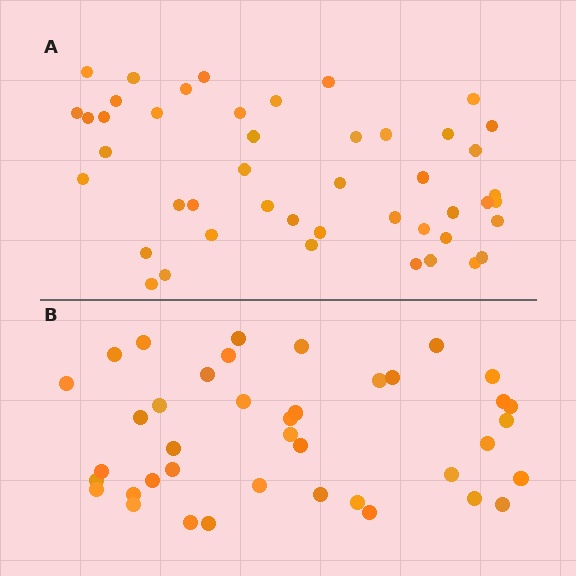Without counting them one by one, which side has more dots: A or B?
Region A (the top region) has more dots.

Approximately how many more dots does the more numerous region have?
Region A has about 6 more dots than region B.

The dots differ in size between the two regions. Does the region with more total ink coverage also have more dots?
No. Region B has more total ink coverage because its dots are larger, but region A actually contains more individual dots. Total area can be misleading — the number of items is what matters here.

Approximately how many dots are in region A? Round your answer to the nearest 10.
About 50 dots. (The exact count is 46, which rounds to 50.)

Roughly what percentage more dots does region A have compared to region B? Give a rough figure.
About 15% more.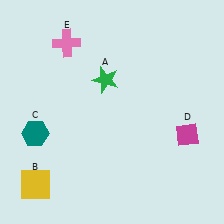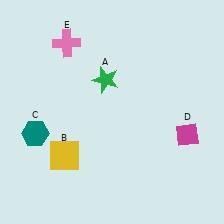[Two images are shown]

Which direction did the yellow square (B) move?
The yellow square (B) moved up.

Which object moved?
The yellow square (B) moved up.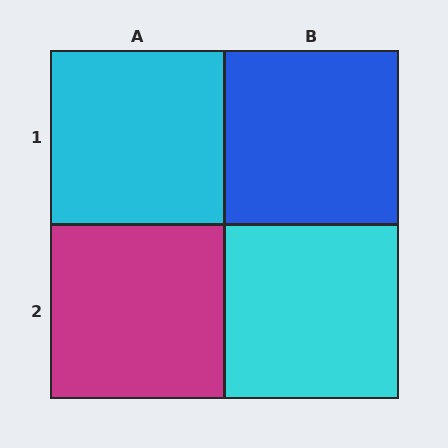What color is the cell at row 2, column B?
Cyan.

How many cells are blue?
1 cell is blue.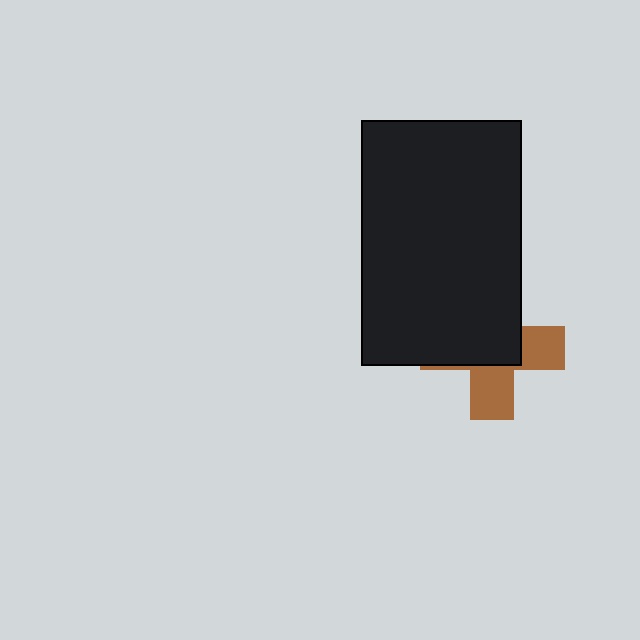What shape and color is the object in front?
The object in front is a black rectangle.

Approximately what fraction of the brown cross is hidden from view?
Roughly 58% of the brown cross is hidden behind the black rectangle.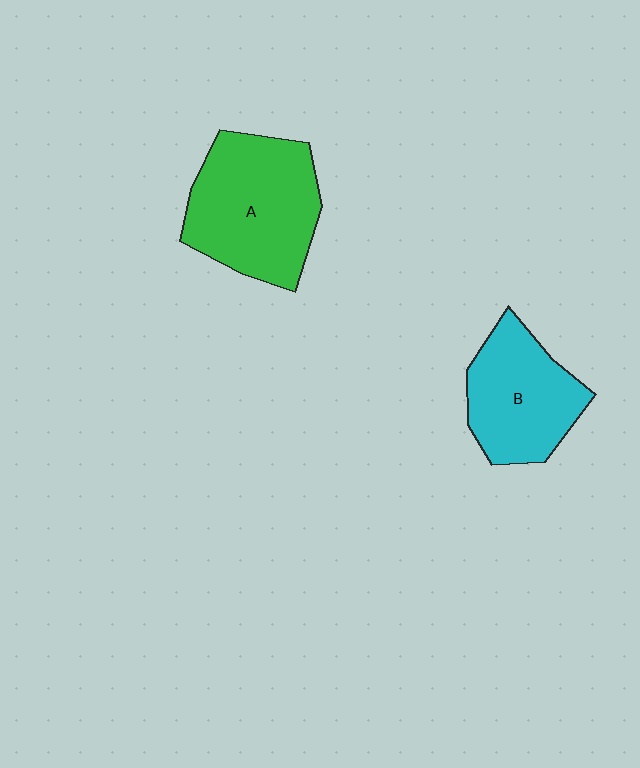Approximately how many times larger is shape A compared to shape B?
Approximately 1.3 times.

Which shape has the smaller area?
Shape B (cyan).